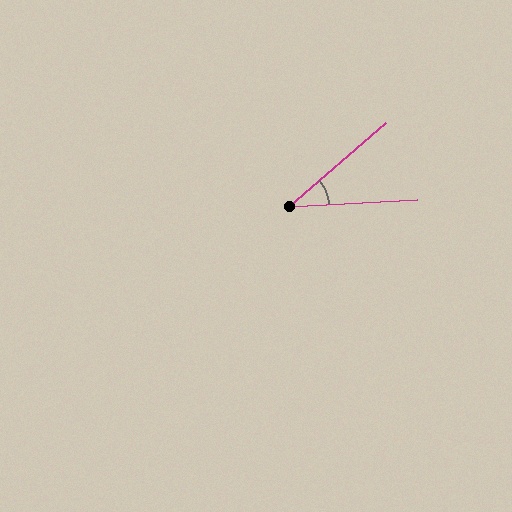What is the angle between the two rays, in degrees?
Approximately 37 degrees.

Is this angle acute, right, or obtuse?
It is acute.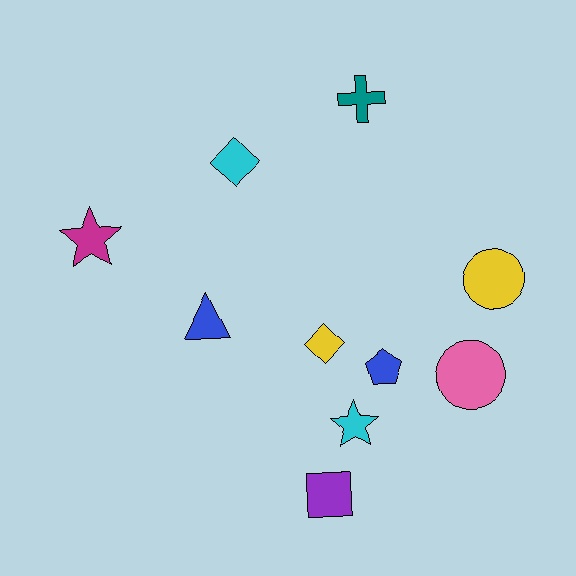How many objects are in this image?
There are 10 objects.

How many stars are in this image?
There are 2 stars.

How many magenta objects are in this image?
There is 1 magenta object.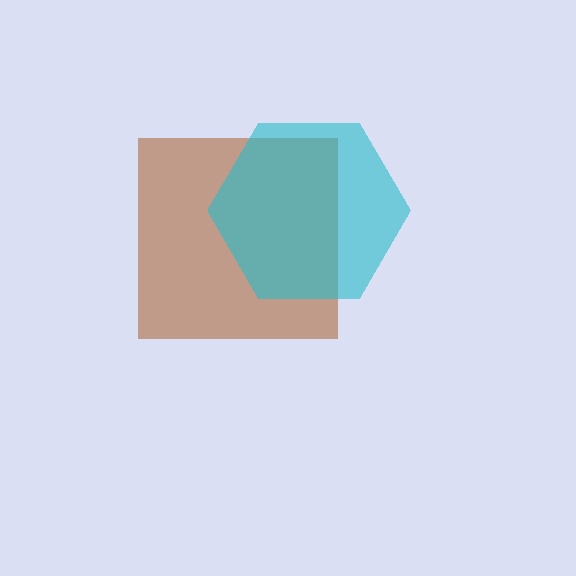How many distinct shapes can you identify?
There are 2 distinct shapes: a brown square, a cyan hexagon.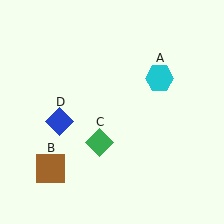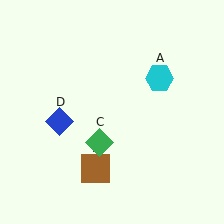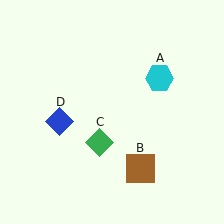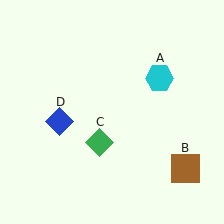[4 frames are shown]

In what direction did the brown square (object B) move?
The brown square (object B) moved right.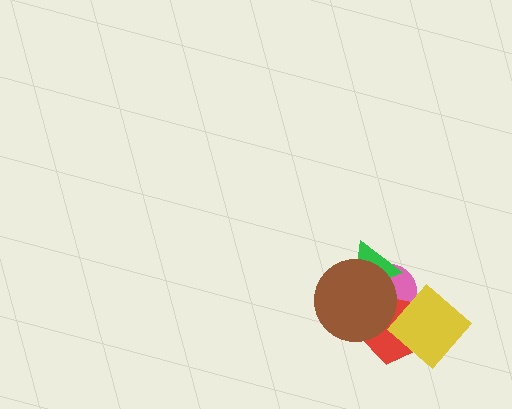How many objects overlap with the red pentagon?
3 objects overlap with the red pentagon.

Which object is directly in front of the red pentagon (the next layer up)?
The brown circle is directly in front of the red pentagon.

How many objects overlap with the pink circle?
4 objects overlap with the pink circle.